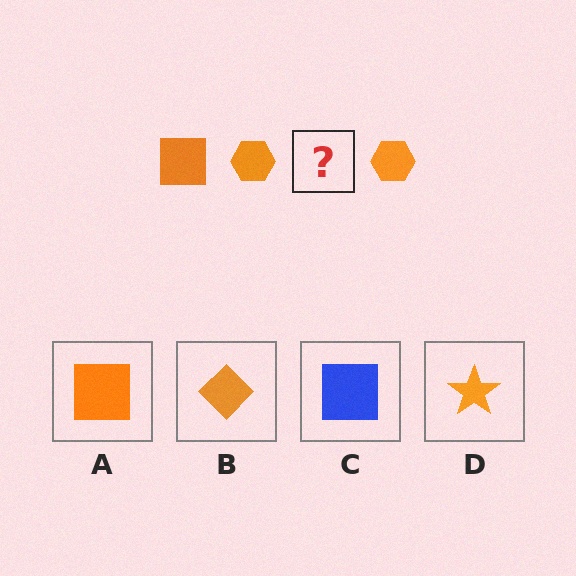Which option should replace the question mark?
Option A.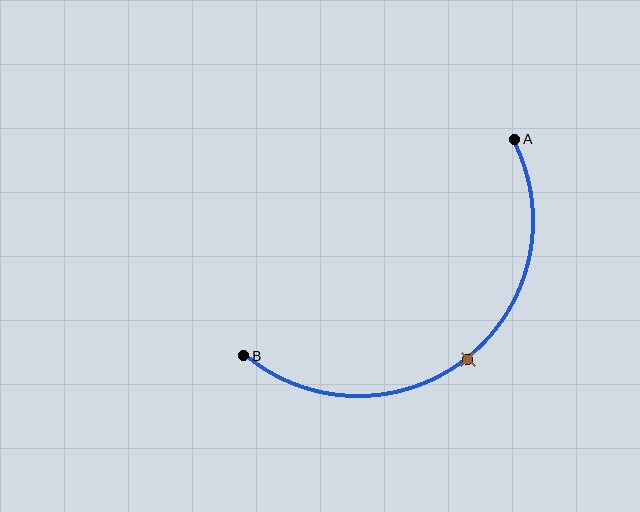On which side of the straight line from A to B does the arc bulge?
The arc bulges below and to the right of the straight line connecting A and B.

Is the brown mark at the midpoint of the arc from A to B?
Yes. The brown mark lies on the arc at equal arc-length from both A and B — it is the arc midpoint.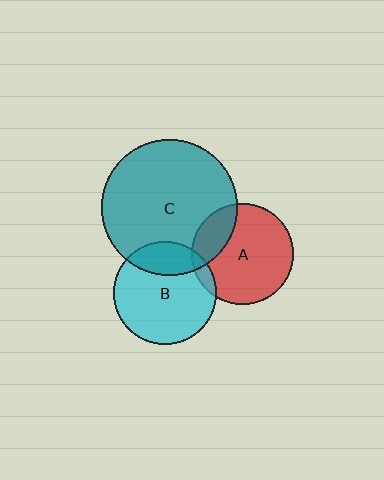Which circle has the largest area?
Circle C (teal).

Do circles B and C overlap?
Yes.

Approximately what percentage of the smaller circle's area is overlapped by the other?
Approximately 25%.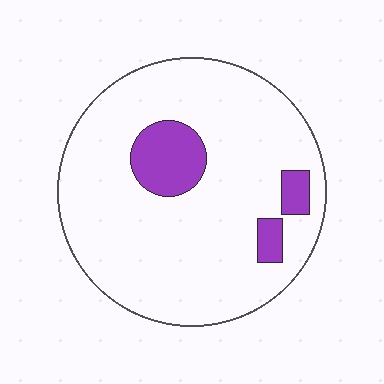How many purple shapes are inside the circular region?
3.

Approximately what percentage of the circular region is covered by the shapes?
Approximately 10%.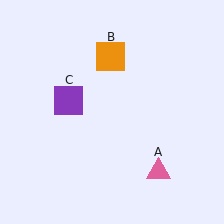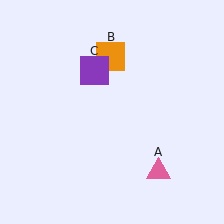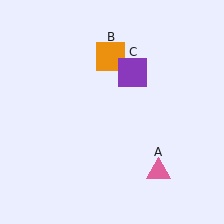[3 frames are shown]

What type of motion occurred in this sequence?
The purple square (object C) rotated clockwise around the center of the scene.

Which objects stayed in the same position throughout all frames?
Pink triangle (object A) and orange square (object B) remained stationary.